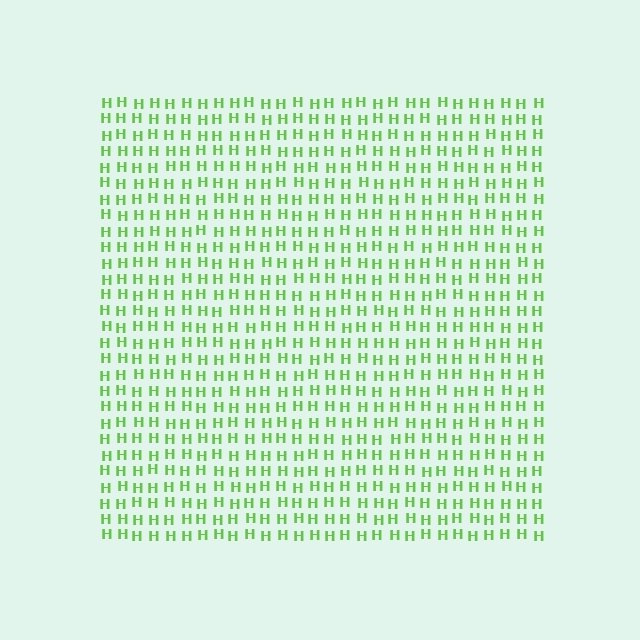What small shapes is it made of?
It is made of small letter H's.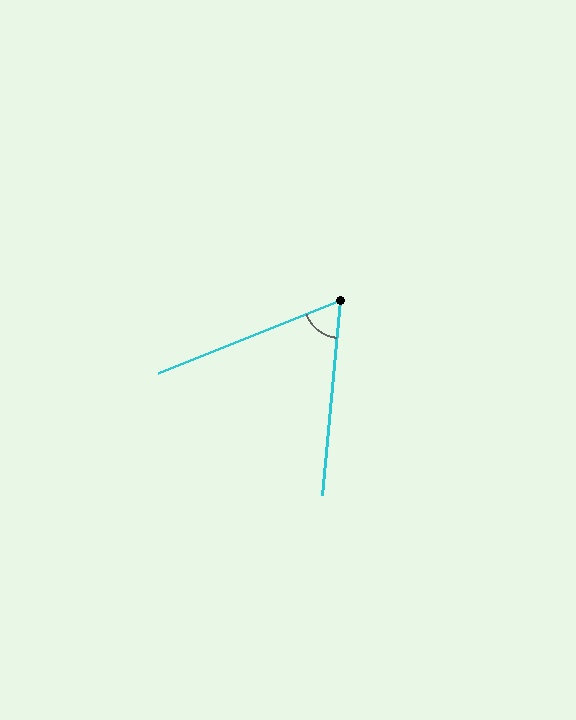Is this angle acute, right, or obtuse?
It is acute.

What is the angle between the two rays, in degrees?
Approximately 63 degrees.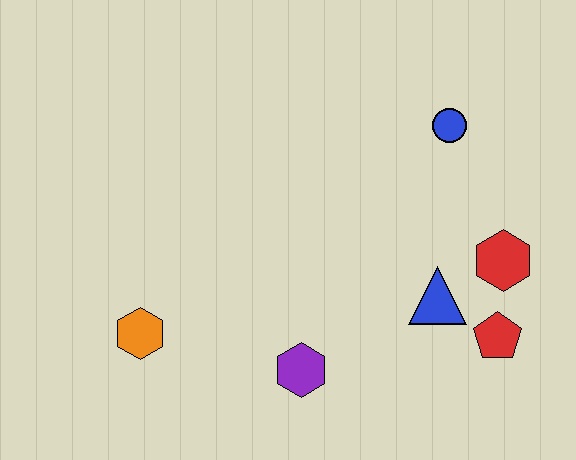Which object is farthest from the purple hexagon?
The blue circle is farthest from the purple hexagon.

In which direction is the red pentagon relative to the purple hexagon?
The red pentagon is to the right of the purple hexagon.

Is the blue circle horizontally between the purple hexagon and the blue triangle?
No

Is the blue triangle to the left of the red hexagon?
Yes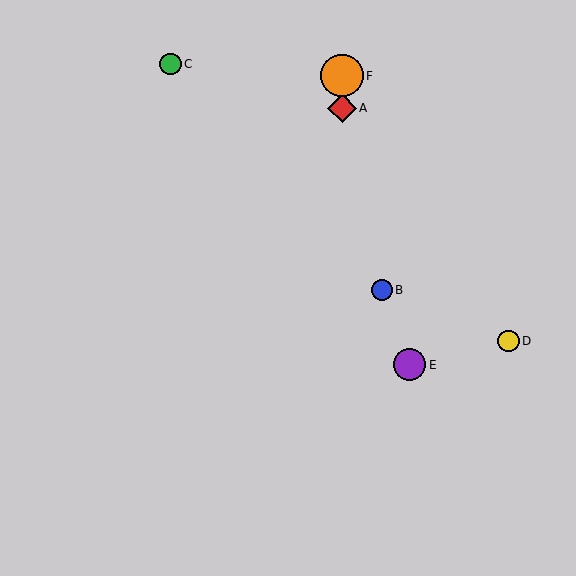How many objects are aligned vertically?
2 objects (A, F) are aligned vertically.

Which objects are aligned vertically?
Objects A, F are aligned vertically.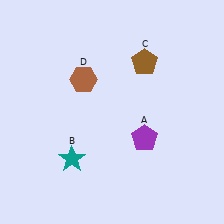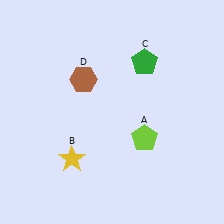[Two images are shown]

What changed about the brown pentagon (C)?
In Image 1, C is brown. In Image 2, it changed to green.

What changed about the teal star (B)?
In Image 1, B is teal. In Image 2, it changed to yellow.